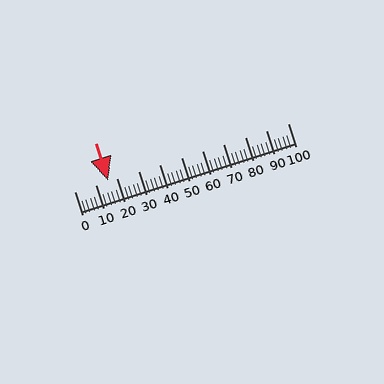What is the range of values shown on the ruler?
The ruler shows values from 0 to 100.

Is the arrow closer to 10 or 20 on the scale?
The arrow is closer to 20.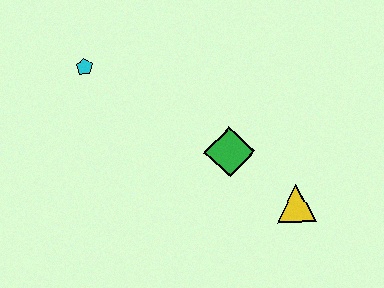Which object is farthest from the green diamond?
The cyan pentagon is farthest from the green diamond.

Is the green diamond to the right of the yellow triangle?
No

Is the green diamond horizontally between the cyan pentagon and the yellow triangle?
Yes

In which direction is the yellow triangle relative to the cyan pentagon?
The yellow triangle is to the right of the cyan pentagon.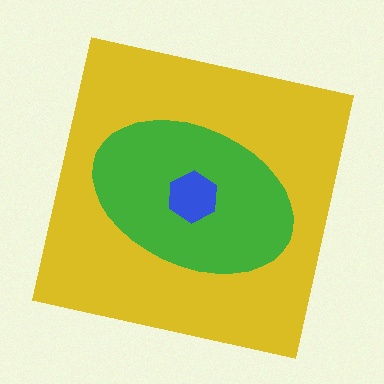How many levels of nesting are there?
3.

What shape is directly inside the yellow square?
The green ellipse.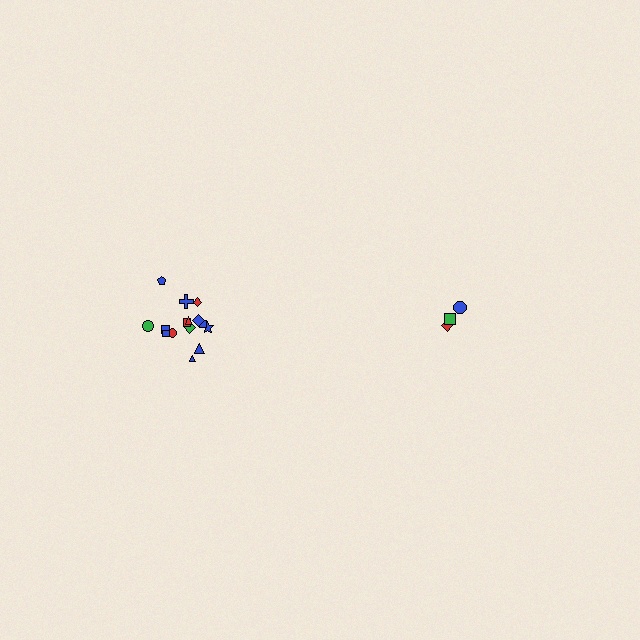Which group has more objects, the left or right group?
The left group.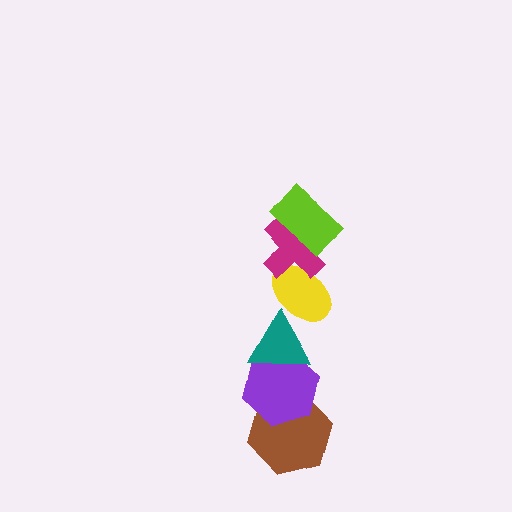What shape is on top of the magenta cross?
The lime rectangle is on top of the magenta cross.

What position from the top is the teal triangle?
The teal triangle is 4th from the top.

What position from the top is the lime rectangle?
The lime rectangle is 1st from the top.